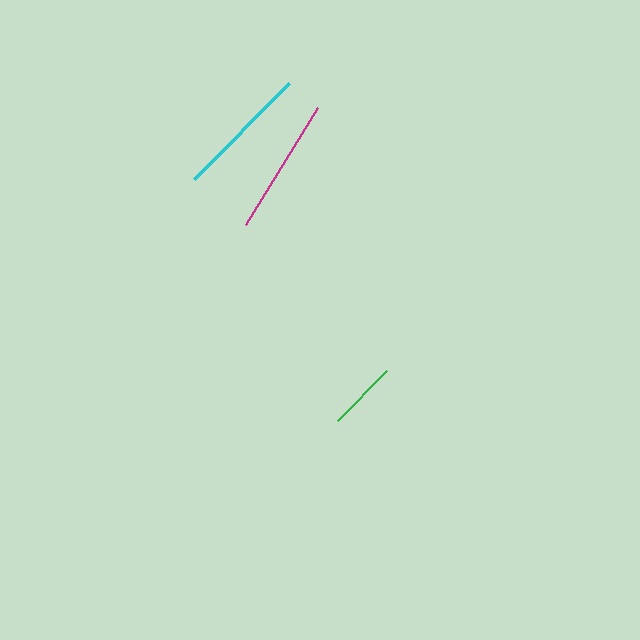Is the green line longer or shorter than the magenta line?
The magenta line is longer than the green line.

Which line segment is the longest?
The magenta line is the longest at approximately 138 pixels.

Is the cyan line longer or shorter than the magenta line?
The magenta line is longer than the cyan line.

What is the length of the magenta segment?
The magenta segment is approximately 138 pixels long.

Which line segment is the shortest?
The green line is the shortest at approximately 70 pixels.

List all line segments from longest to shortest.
From longest to shortest: magenta, cyan, green.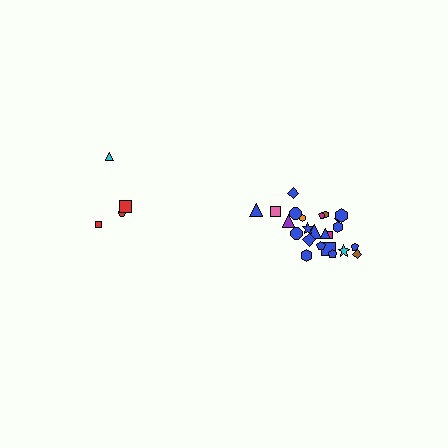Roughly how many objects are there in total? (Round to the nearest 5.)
Roughly 30 objects in total.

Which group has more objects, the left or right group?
The right group.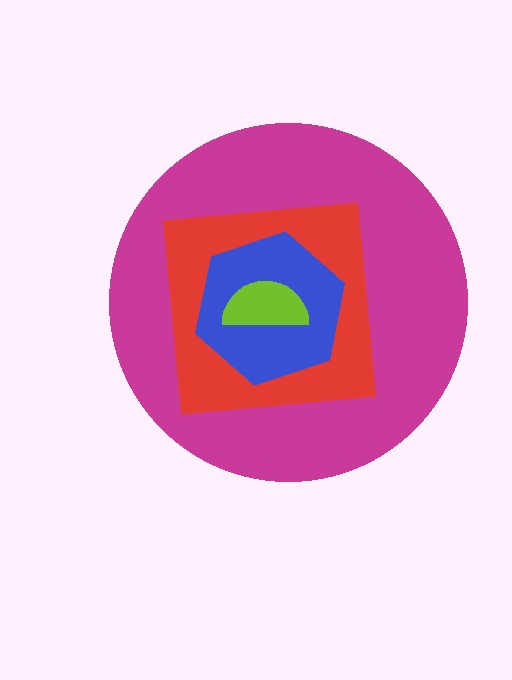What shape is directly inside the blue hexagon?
The lime semicircle.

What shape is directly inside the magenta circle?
The red square.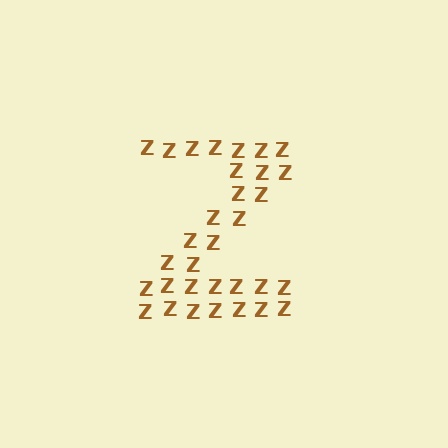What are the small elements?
The small elements are letter Z's.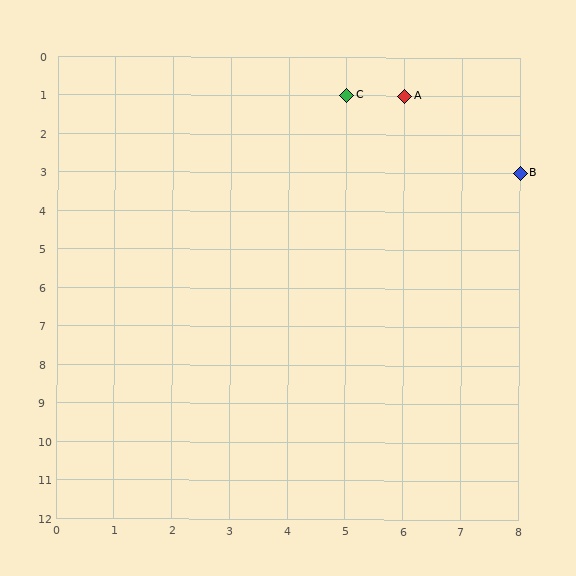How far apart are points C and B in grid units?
Points C and B are 3 columns and 2 rows apart (about 3.6 grid units diagonally).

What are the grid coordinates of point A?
Point A is at grid coordinates (6, 1).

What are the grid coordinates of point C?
Point C is at grid coordinates (5, 1).